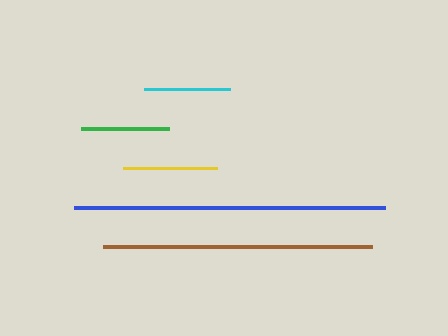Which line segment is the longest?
The blue line is the longest at approximately 310 pixels.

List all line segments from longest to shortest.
From longest to shortest: blue, brown, yellow, green, cyan.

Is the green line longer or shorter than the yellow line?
The yellow line is longer than the green line.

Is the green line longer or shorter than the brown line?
The brown line is longer than the green line.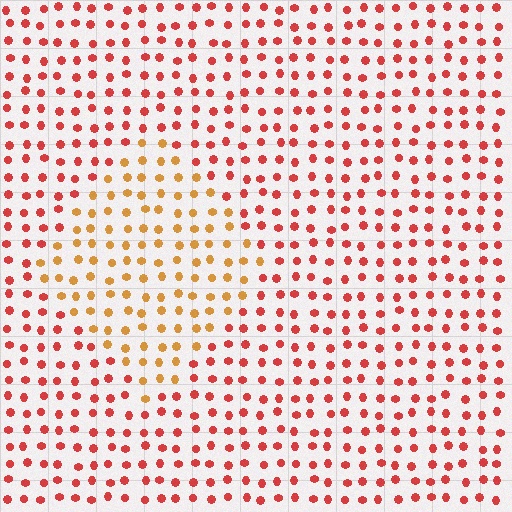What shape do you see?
I see a diamond.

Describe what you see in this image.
The image is filled with small red elements in a uniform arrangement. A diamond-shaped region is visible where the elements are tinted to a slightly different hue, forming a subtle color boundary.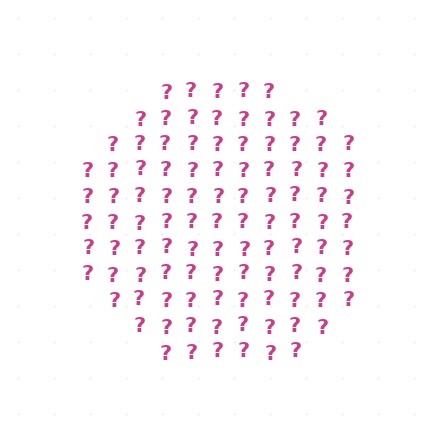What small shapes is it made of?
It is made of small question marks.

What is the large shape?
The large shape is a circle.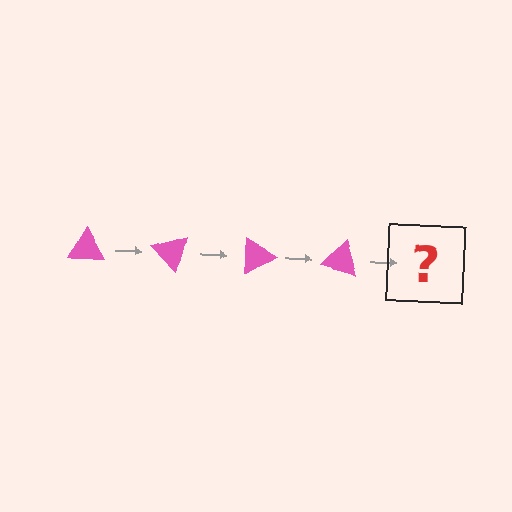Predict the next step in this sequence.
The next step is a pink triangle rotated 180 degrees.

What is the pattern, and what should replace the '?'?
The pattern is that the triangle rotates 45 degrees each step. The '?' should be a pink triangle rotated 180 degrees.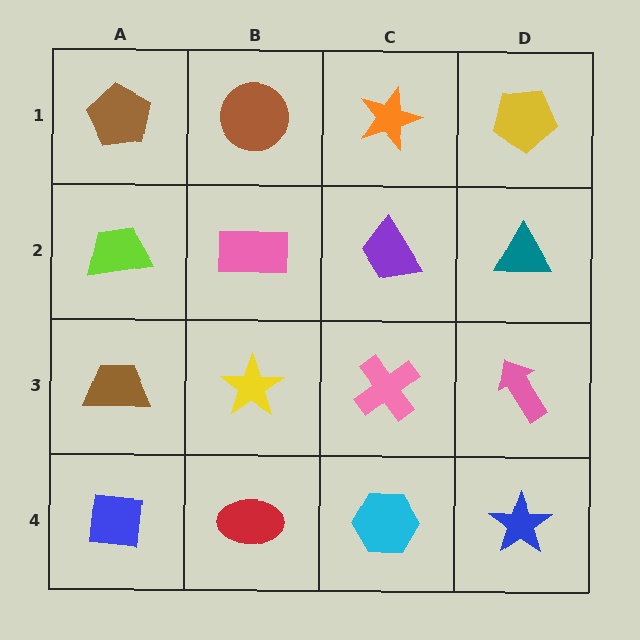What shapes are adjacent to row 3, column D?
A teal triangle (row 2, column D), a blue star (row 4, column D), a pink cross (row 3, column C).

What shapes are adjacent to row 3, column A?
A lime trapezoid (row 2, column A), a blue square (row 4, column A), a yellow star (row 3, column B).